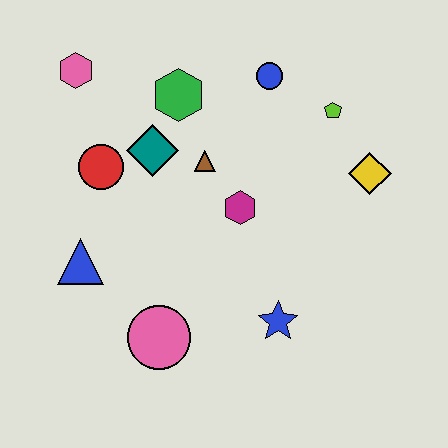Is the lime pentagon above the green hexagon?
No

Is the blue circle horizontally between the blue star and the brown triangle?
Yes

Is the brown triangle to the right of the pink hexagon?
Yes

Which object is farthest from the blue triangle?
The yellow diamond is farthest from the blue triangle.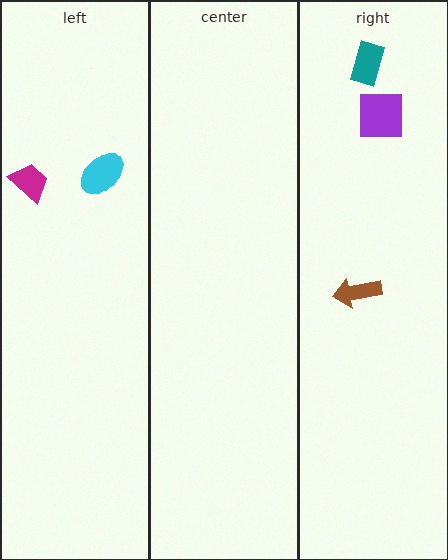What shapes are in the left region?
The cyan ellipse, the magenta trapezoid.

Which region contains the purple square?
The right region.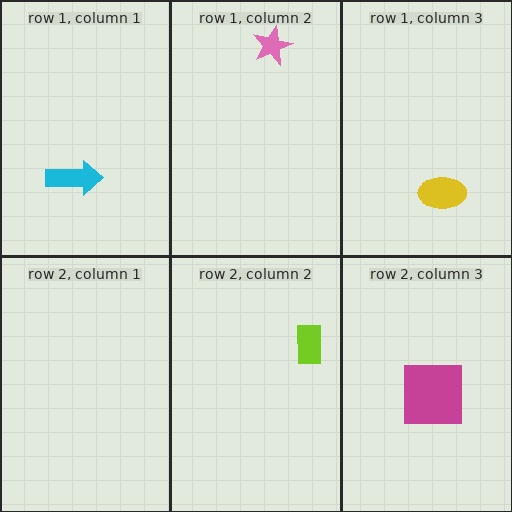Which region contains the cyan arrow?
The row 1, column 1 region.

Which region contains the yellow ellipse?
The row 1, column 3 region.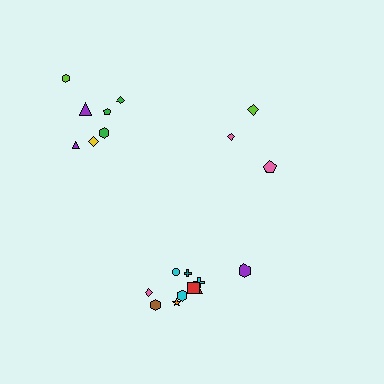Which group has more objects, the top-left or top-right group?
The top-left group.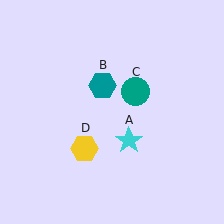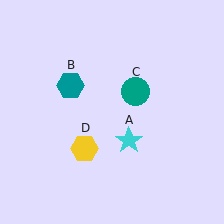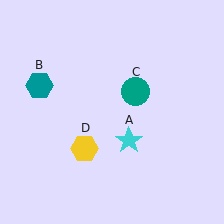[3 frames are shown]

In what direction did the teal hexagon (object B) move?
The teal hexagon (object B) moved left.